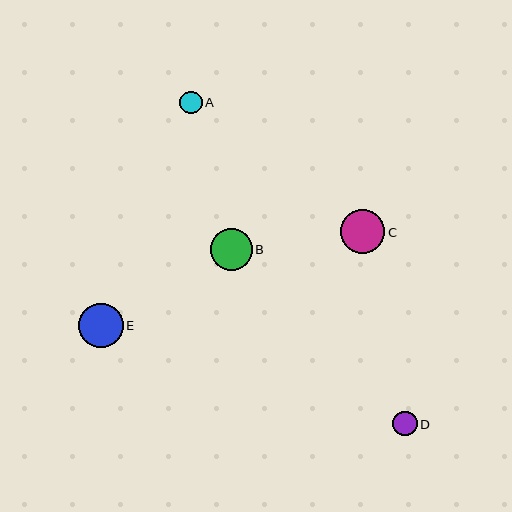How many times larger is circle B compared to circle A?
Circle B is approximately 1.9 times the size of circle A.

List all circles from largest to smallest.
From largest to smallest: E, C, B, D, A.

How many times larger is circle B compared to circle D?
Circle B is approximately 1.7 times the size of circle D.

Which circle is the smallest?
Circle A is the smallest with a size of approximately 22 pixels.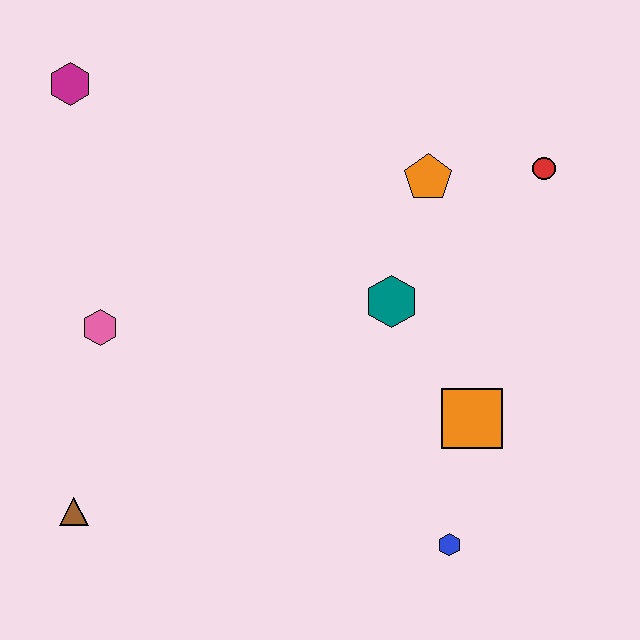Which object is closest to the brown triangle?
The pink hexagon is closest to the brown triangle.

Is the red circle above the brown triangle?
Yes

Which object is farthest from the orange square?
The magenta hexagon is farthest from the orange square.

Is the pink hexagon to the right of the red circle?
No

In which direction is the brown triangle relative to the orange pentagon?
The brown triangle is to the left of the orange pentagon.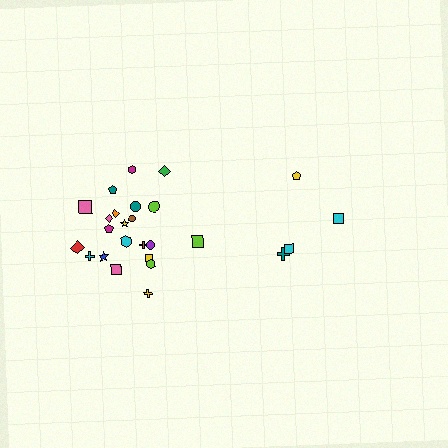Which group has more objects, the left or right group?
The left group.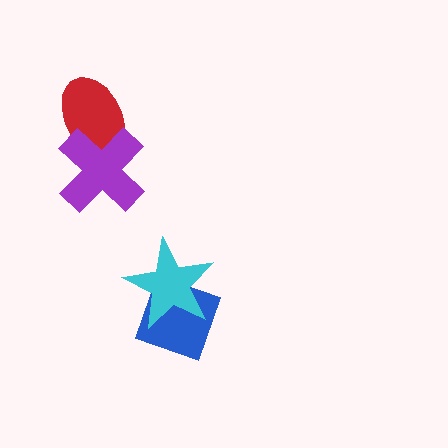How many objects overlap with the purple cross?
1 object overlaps with the purple cross.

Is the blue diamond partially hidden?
Yes, it is partially covered by another shape.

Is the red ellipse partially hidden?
Yes, it is partially covered by another shape.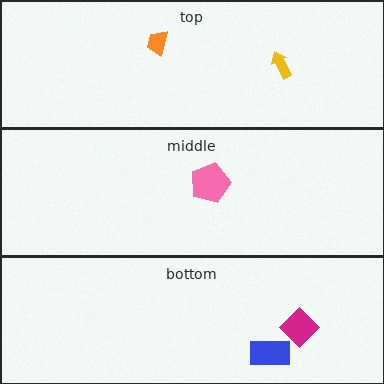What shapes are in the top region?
The yellow arrow, the orange trapezoid.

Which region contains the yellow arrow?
The top region.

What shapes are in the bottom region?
The magenta diamond, the blue rectangle.